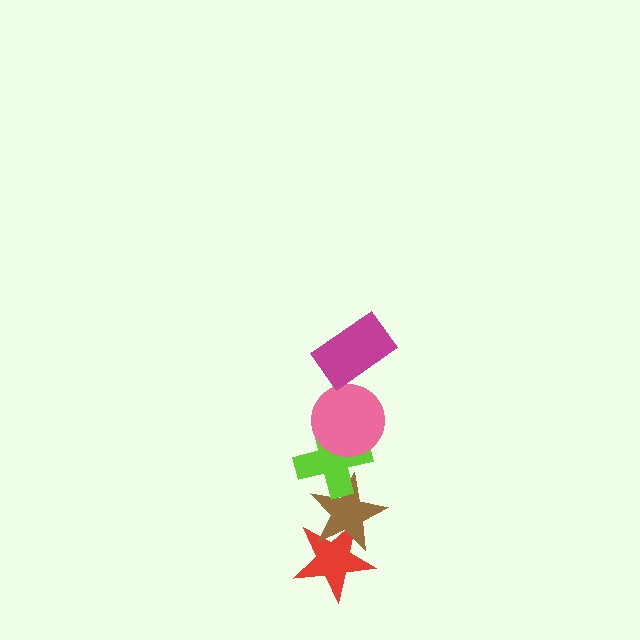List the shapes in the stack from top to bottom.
From top to bottom: the magenta rectangle, the pink circle, the lime cross, the brown star, the red star.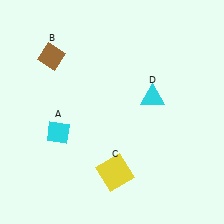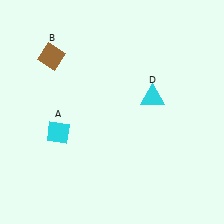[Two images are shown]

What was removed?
The yellow square (C) was removed in Image 2.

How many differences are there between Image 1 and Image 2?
There is 1 difference between the two images.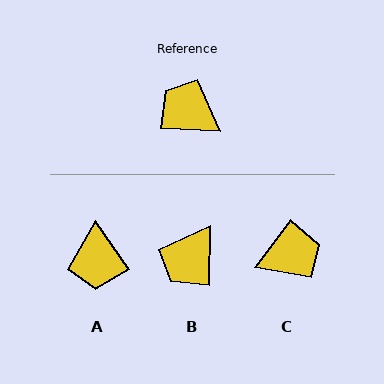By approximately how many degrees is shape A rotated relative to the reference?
Approximately 127 degrees counter-clockwise.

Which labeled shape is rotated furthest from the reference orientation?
A, about 127 degrees away.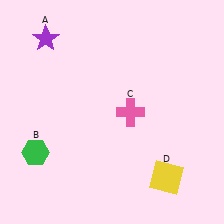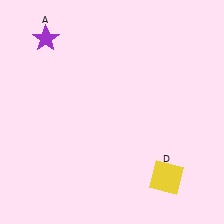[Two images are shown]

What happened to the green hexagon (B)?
The green hexagon (B) was removed in Image 2. It was in the bottom-left area of Image 1.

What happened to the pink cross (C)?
The pink cross (C) was removed in Image 2. It was in the bottom-right area of Image 1.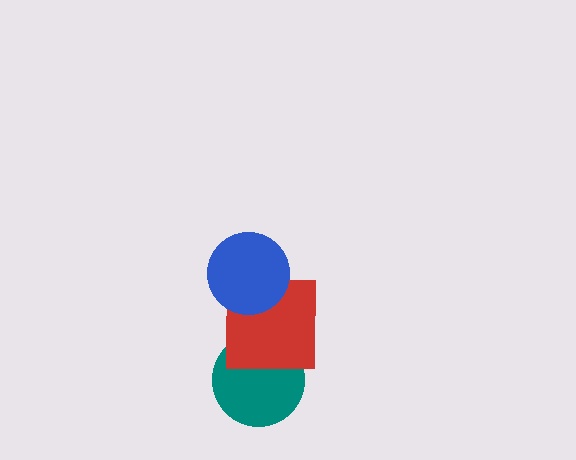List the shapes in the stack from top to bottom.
From top to bottom: the blue circle, the red square, the teal circle.